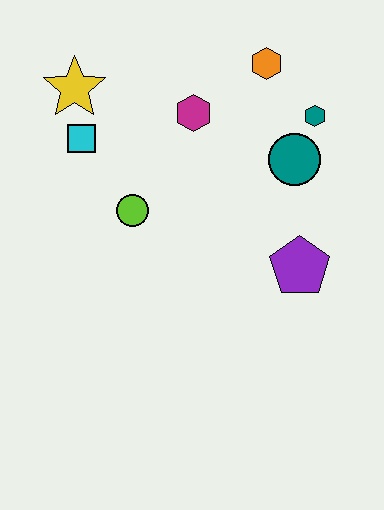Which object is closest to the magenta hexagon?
The orange hexagon is closest to the magenta hexagon.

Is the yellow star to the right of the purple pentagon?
No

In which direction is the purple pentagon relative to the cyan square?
The purple pentagon is to the right of the cyan square.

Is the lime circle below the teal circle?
Yes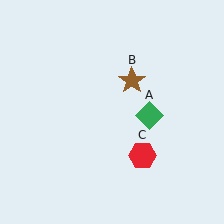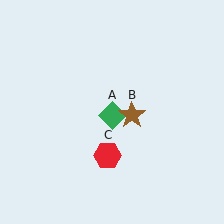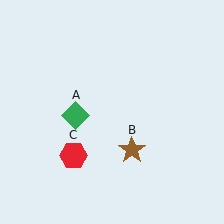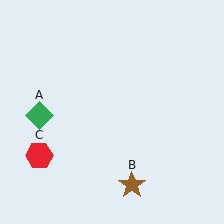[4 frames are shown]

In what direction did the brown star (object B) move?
The brown star (object B) moved down.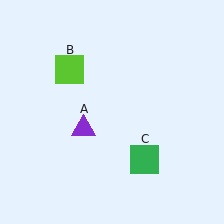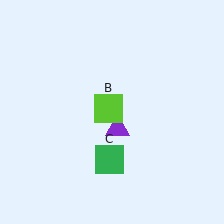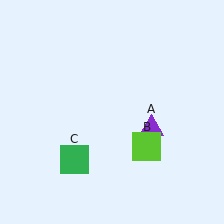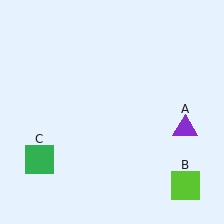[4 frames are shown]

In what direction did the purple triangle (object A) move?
The purple triangle (object A) moved right.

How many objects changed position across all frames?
3 objects changed position: purple triangle (object A), lime square (object B), green square (object C).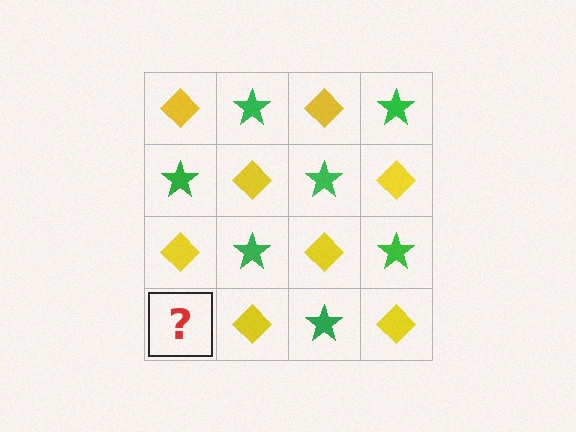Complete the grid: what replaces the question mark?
The question mark should be replaced with a green star.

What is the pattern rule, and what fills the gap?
The rule is that it alternates yellow diamond and green star in a checkerboard pattern. The gap should be filled with a green star.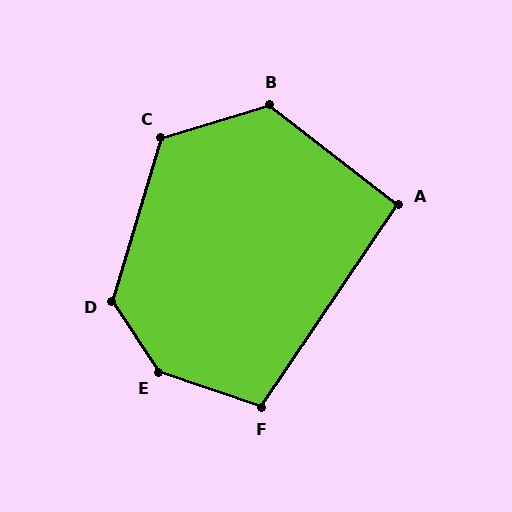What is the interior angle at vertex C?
Approximately 124 degrees (obtuse).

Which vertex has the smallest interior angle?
A, at approximately 93 degrees.